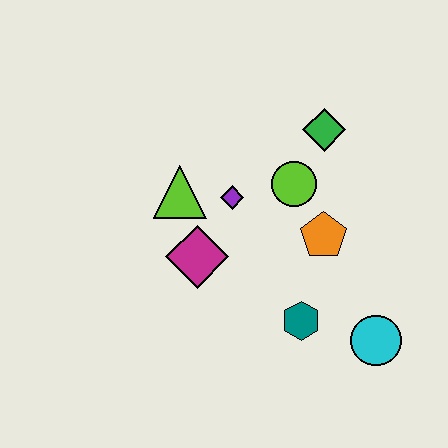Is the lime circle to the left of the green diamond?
Yes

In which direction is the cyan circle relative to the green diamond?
The cyan circle is below the green diamond.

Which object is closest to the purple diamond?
The lime triangle is closest to the purple diamond.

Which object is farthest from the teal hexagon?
The green diamond is farthest from the teal hexagon.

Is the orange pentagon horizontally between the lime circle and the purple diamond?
No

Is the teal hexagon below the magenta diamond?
Yes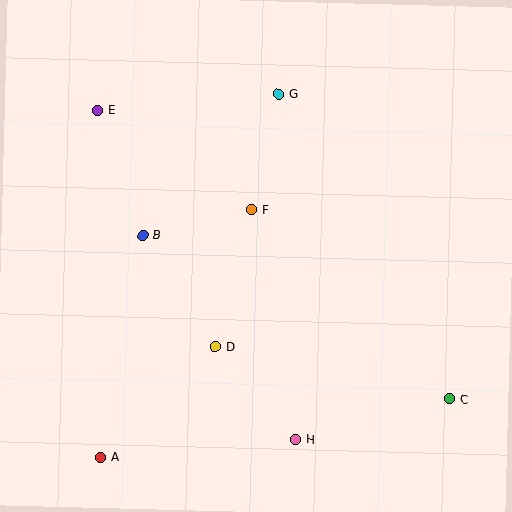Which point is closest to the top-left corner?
Point E is closest to the top-left corner.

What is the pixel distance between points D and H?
The distance between D and H is 123 pixels.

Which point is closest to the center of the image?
Point F at (252, 210) is closest to the center.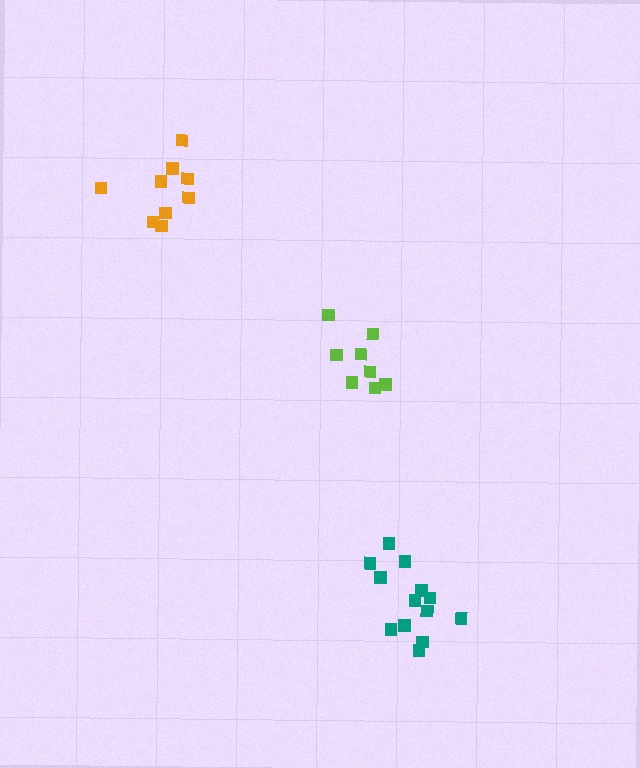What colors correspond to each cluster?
The clusters are colored: orange, teal, lime.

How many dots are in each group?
Group 1: 9 dots, Group 2: 13 dots, Group 3: 8 dots (30 total).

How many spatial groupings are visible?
There are 3 spatial groupings.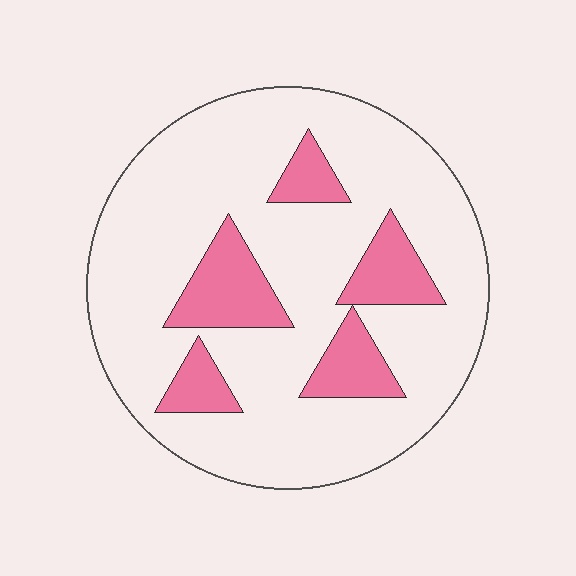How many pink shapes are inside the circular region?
5.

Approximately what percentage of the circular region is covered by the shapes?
Approximately 20%.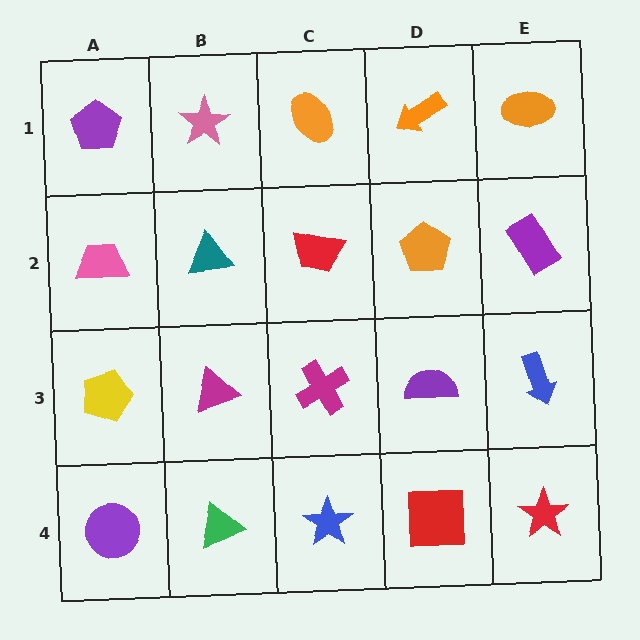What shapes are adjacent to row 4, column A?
A yellow pentagon (row 3, column A), a green triangle (row 4, column B).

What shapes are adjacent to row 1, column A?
A pink trapezoid (row 2, column A), a pink star (row 1, column B).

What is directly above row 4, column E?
A blue arrow.